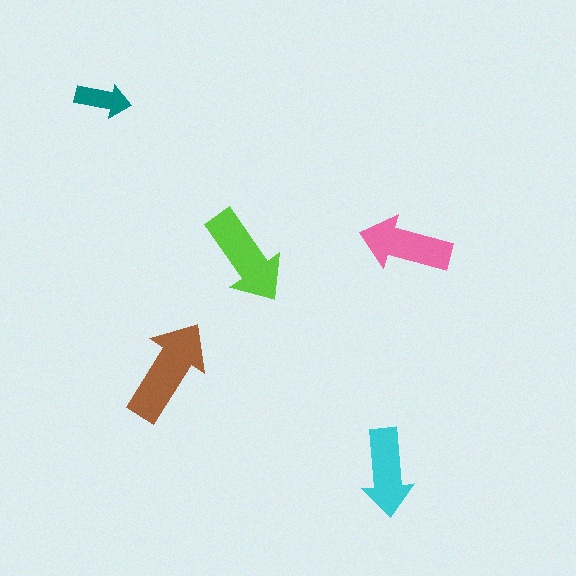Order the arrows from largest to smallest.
the brown one, the lime one, the pink one, the cyan one, the teal one.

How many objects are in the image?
There are 5 objects in the image.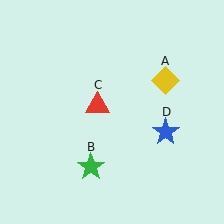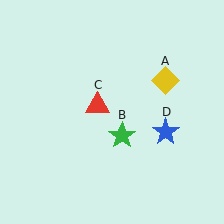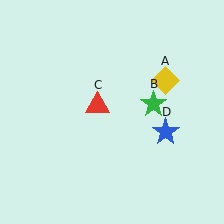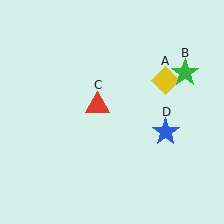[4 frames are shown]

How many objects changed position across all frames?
1 object changed position: green star (object B).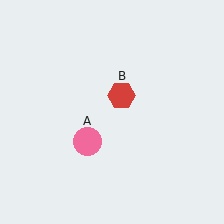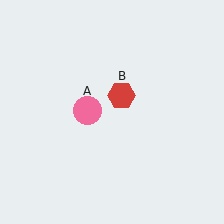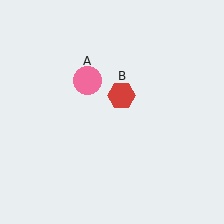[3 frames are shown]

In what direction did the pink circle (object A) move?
The pink circle (object A) moved up.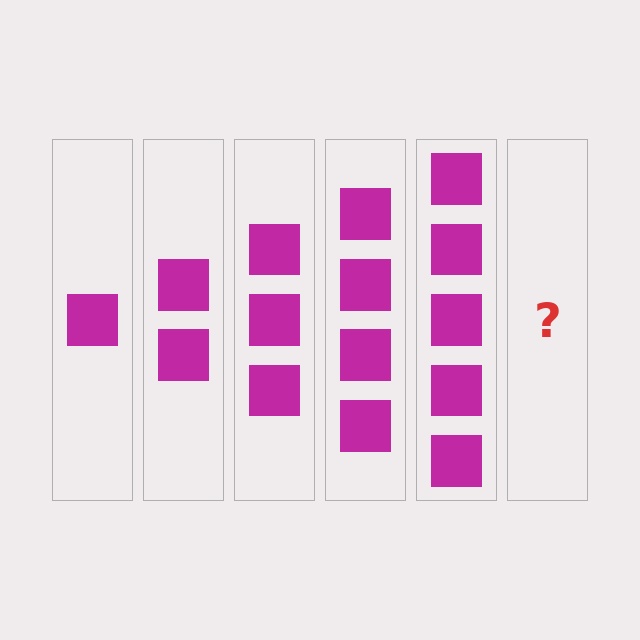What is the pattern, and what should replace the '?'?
The pattern is that each step adds one more square. The '?' should be 6 squares.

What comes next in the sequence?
The next element should be 6 squares.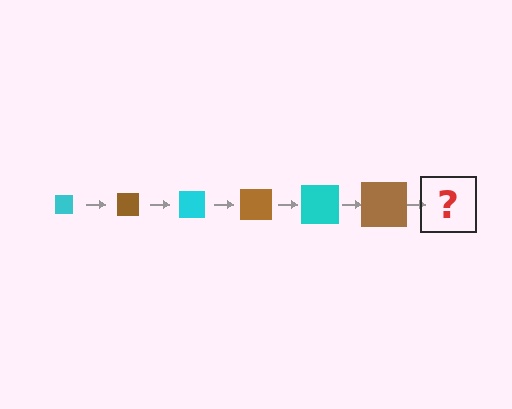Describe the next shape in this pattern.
It should be a cyan square, larger than the previous one.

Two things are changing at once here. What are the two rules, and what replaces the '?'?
The two rules are that the square grows larger each step and the color cycles through cyan and brown. The '?' should be a cyan square, larger than the previous one.